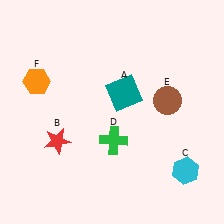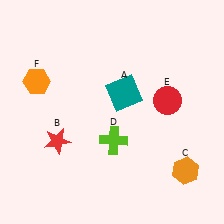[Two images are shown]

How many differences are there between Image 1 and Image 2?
There are 3 differences between the two images.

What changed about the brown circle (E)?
In Image 1, E is brown. In Image 2, it changed to red.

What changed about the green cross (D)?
In Image 1, D is green. In Image 2, it changed to lime.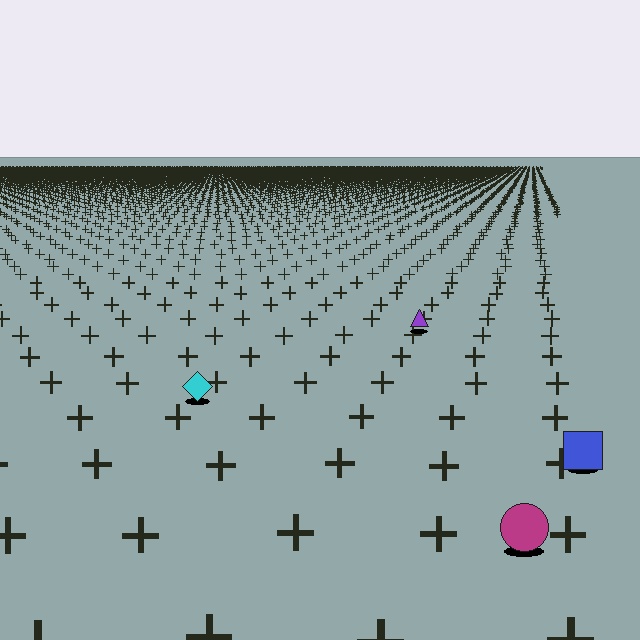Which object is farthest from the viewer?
The purple triangle is farthest from the viewer. It appears smaller and the ground texture around it is denser.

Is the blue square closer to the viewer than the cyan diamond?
Yes. The blue square is closer — you can tell from the texture gradient: the ground texture is coarser near it.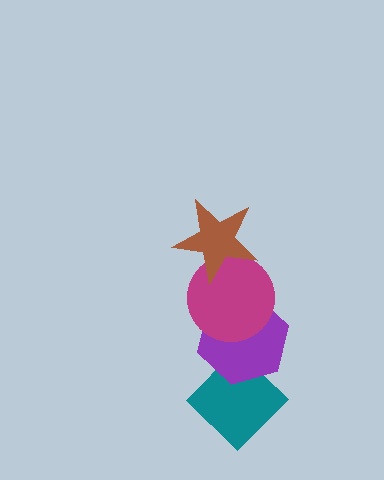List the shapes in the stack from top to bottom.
From top to bottom: the brown star, the magenta circle, the purple hexagon, the teal diamond.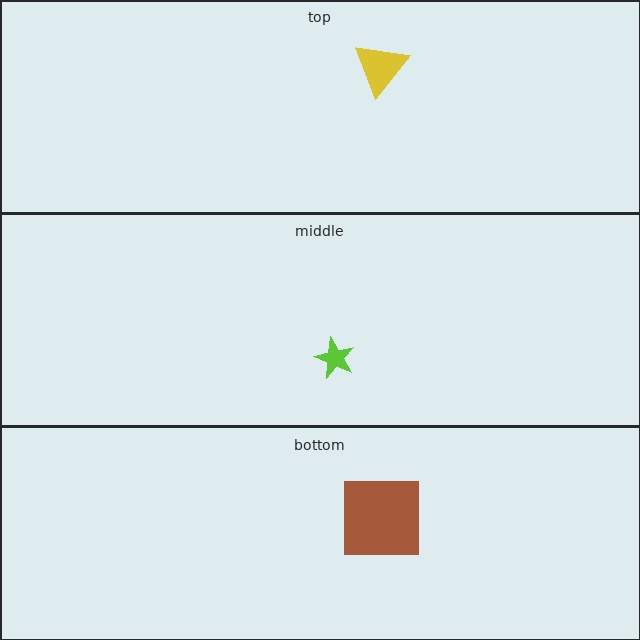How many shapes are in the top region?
1.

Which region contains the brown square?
The bottom region.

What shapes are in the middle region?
The lime star.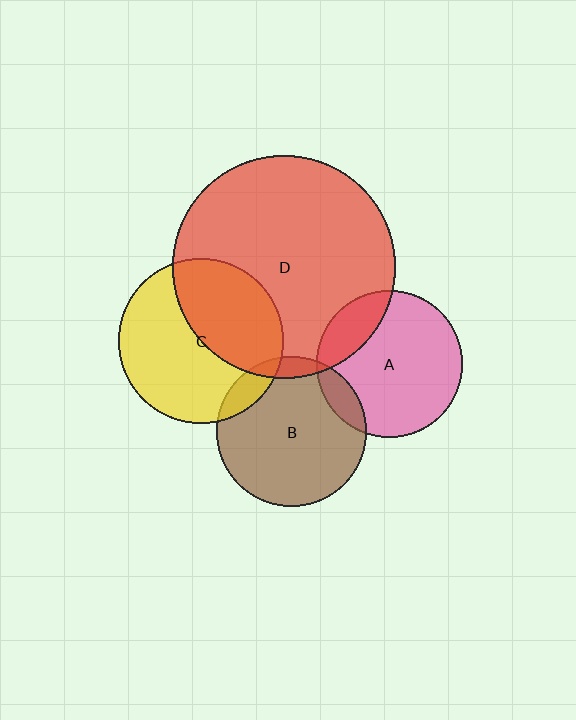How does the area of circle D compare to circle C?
Approximately 1.8 times.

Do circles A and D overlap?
Yes.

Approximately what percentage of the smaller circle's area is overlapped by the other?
Approximately 20%.